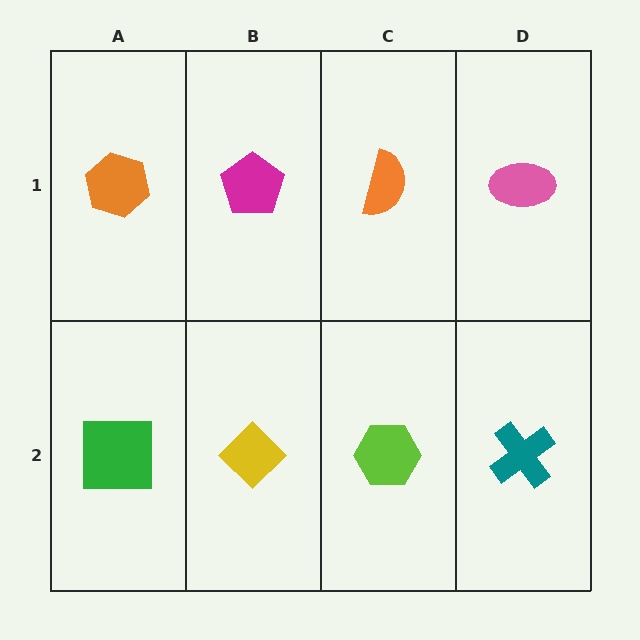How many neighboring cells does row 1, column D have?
2.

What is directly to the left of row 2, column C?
A yellow diamond.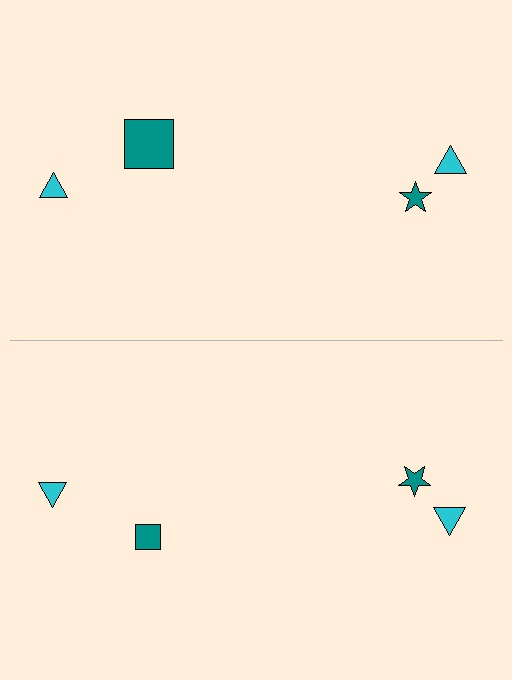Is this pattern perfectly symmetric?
No, the pattern is not perfectly symmetric. The teal square on the bottom side has a different size than its mirror counterpart.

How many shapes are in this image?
There are 8 shapes in this image.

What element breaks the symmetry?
The teal square on the bottom side has a different size than its mirror counterpart.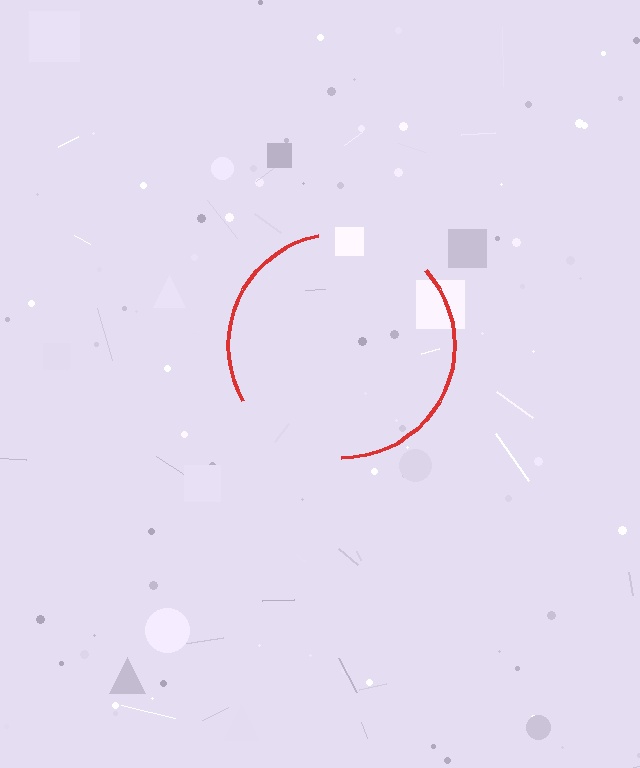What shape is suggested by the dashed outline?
The dashed outline suggests a circle.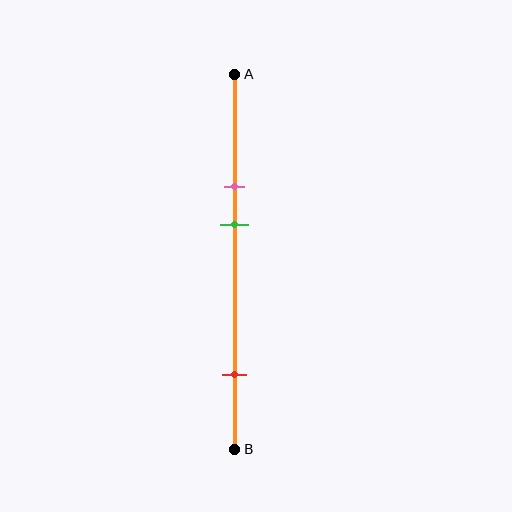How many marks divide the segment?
There are 3 marks dividing the segment.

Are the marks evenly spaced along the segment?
No, the marks are not evenly spaced.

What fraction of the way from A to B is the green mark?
The green mark is approximately 40% (0.4) of the way from A to B.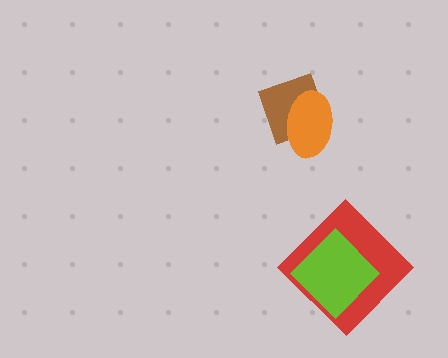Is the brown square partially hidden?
Yes, it is partially covered by another shape.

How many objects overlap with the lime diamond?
1 object overlaps with the lime diamond.